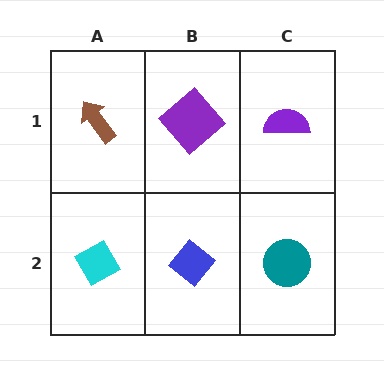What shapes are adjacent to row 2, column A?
A brown arrow (row 1, column A), a blue diamond (row 2, column B).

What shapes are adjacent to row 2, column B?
A purple diamond (row 1, column B), a cyan diamond (row 2, column A), a teal circle (row 2, column C).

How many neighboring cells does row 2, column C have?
2.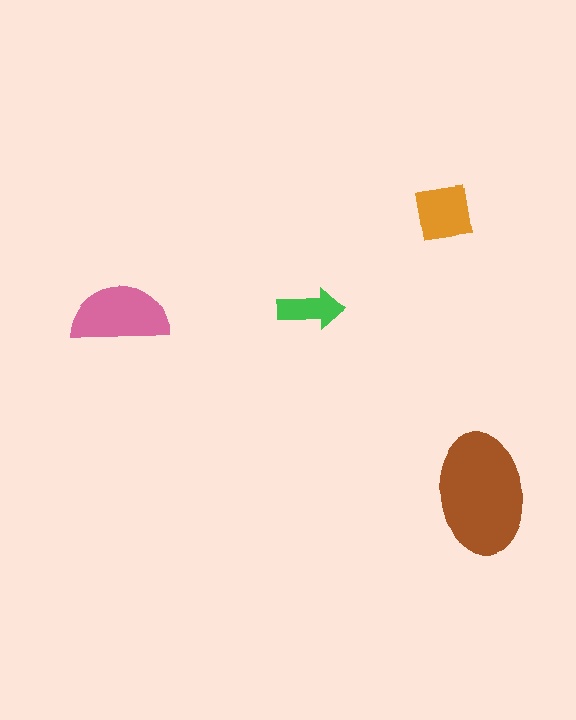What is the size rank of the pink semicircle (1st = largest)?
2nd.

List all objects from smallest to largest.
The green arrow, the orange square, the pink semicircle, the brown ellipse.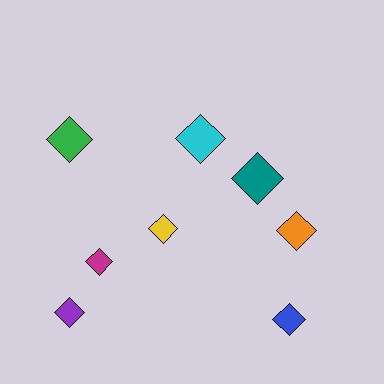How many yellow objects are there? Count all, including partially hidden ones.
There is 1 yellow object.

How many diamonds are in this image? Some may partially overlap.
There are 8 diamonds.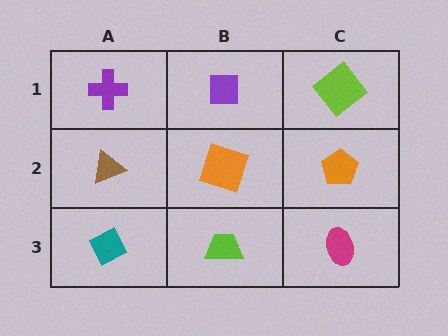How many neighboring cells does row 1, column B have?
3.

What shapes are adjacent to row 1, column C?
An orange pentagon (row 2, column C), a purple square (row 1, column B).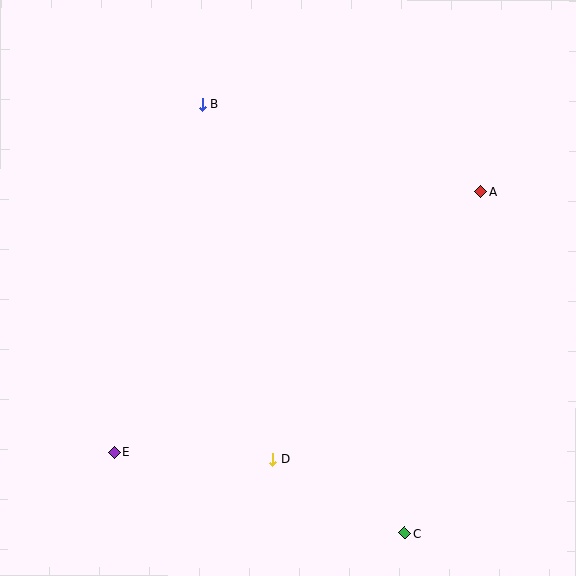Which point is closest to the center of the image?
Point D at (273, 459) is closest to the center.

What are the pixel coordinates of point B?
Point B is at (202, 104).